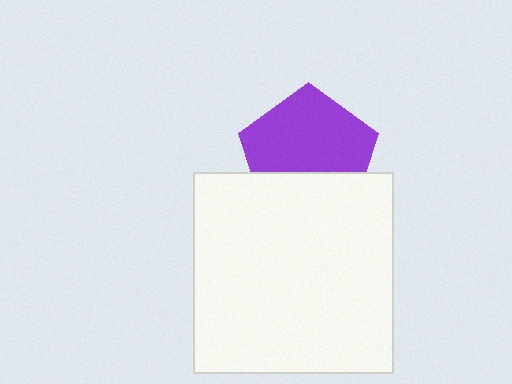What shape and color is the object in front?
The object in front is a white square.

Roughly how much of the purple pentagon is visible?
About half of it is visible (roughly 65%).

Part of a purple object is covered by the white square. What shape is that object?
It is a pentagon.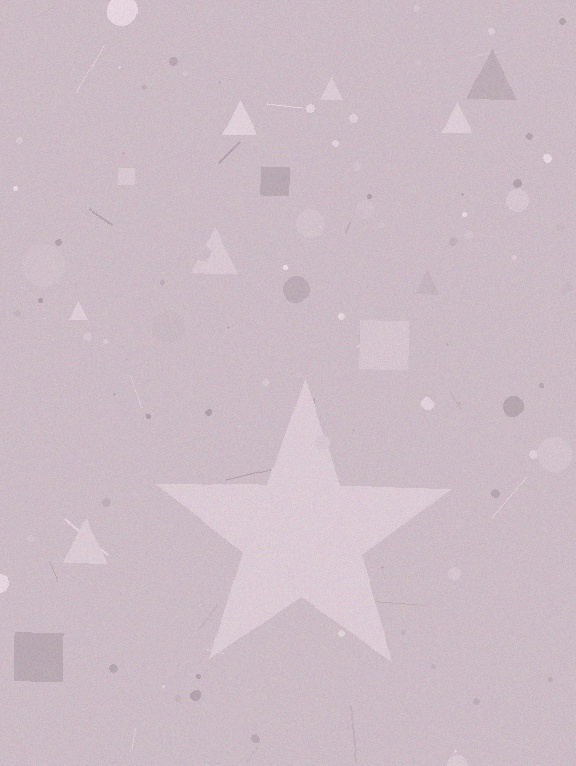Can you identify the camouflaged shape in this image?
The camouflaged shape is a star.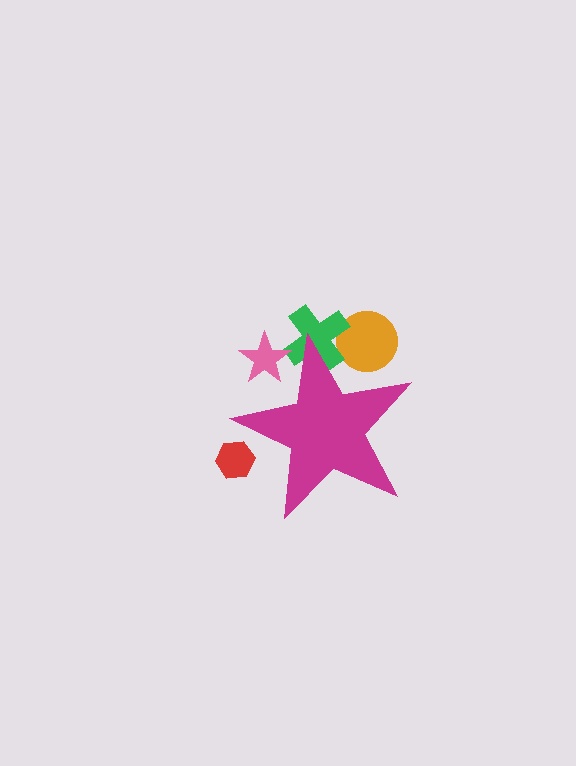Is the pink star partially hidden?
Yes, the pink star is partially hidden behind the magenta star.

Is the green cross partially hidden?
Yes, the green cross is partially hidden behind the magenta star.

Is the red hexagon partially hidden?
Yes, the red hexagon is partially hidden behind the magenta star.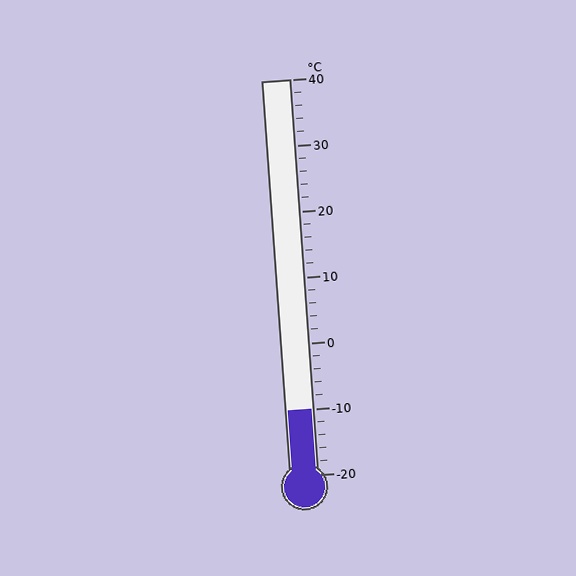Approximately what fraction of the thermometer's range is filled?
The thermometer is filled to approximately 15% of its range.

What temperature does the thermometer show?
The thermometer shows approximately -10°C.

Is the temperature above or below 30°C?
The temperature is below 30°C.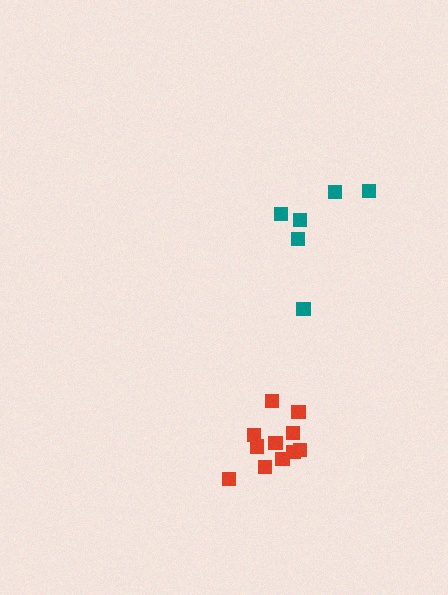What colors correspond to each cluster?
The clusters are colored: teal, red.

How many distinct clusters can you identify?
There are 2 distinct clusters.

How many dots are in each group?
Group 1: 6 dots, Group 2: 11 dots (17 total).